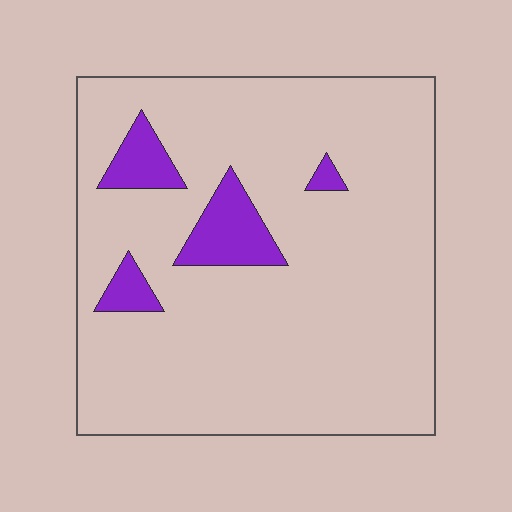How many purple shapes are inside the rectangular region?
4.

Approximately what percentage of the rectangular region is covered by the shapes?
Approximately 10%.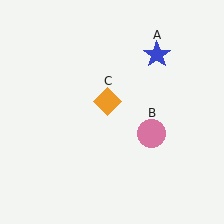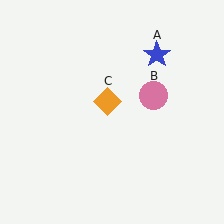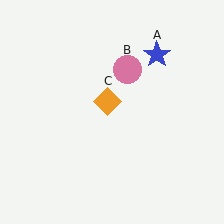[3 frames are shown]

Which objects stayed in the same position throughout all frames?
Blue star (object A) and orange diamond (object C) remained stationary.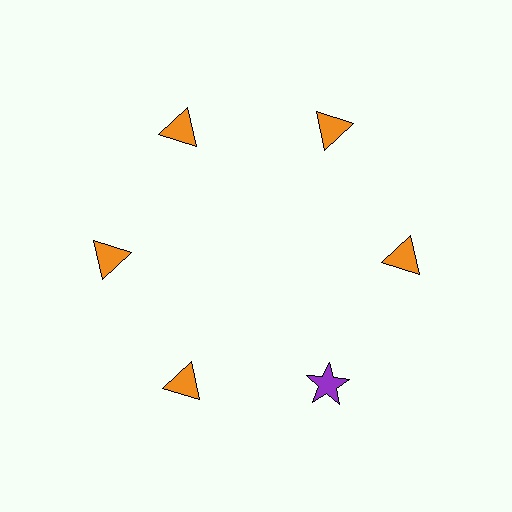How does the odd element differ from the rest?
It differs in both color (purple instead of orange) and shape (star instead of triangle).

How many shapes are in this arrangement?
There are 6 shapes arranged in a ring pattern.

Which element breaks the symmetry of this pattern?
The purple star at roughly the 5 o'clock position breaks the symmetry. All other shapes are orange triangles.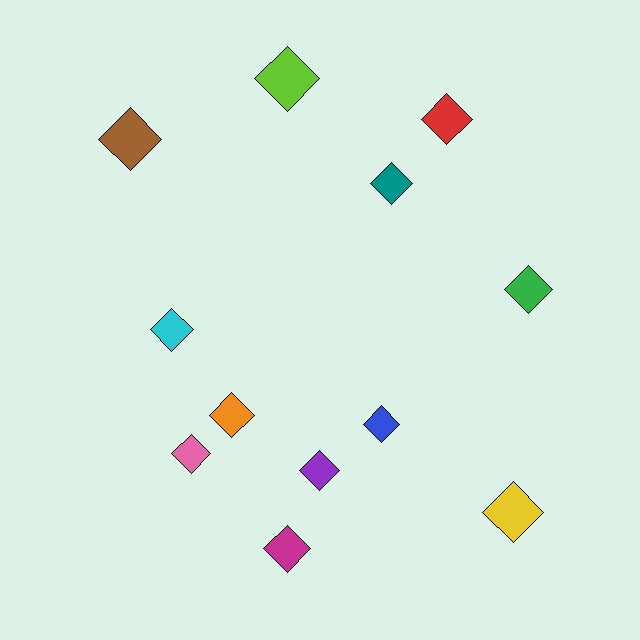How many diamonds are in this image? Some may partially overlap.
There are 12 diamonds.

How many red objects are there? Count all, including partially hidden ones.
There is 1 red object.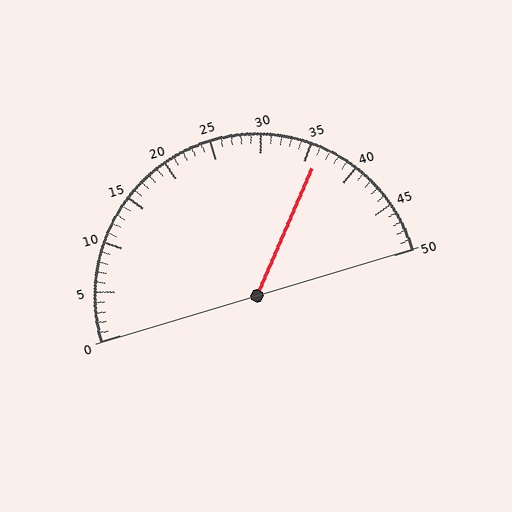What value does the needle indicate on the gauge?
The needle indicates approximately 36.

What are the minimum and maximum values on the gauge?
The gauge ranges from 0 to 50.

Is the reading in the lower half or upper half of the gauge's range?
The reading is in the upper half of the range (0 to 50).